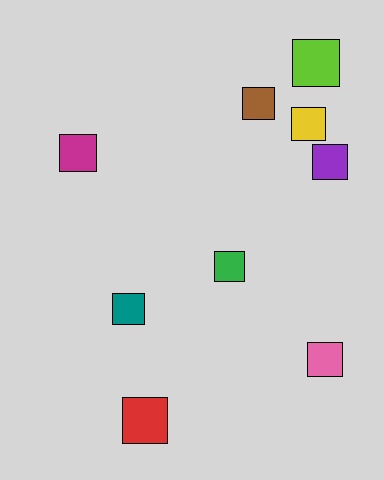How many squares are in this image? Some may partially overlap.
There are 9 squares.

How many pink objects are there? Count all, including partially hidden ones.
There is 1 pink object.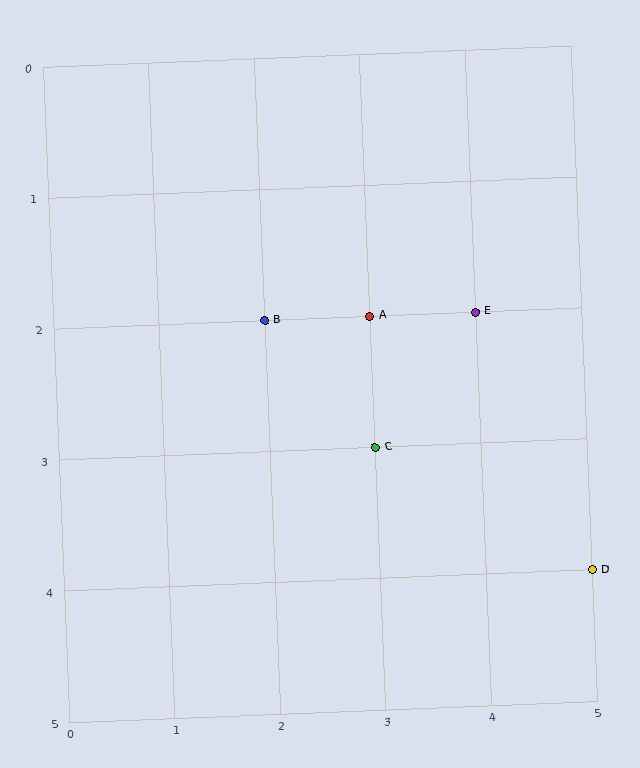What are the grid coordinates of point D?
Point D is at grid coordinates (5, 4).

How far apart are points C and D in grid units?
Points C and D are 2 columns and 1 row apart (about 2.2 grid units diagonally).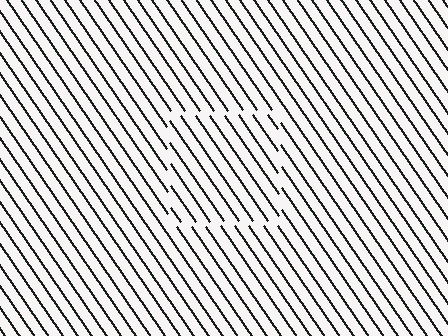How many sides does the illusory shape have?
4 sides — the line-ends trace a square.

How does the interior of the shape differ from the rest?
The interior of the shape contains the same grating, shifted by half a period — the contour is defined by the phase discontinuity where line-ends from the inner and outer gratings abut.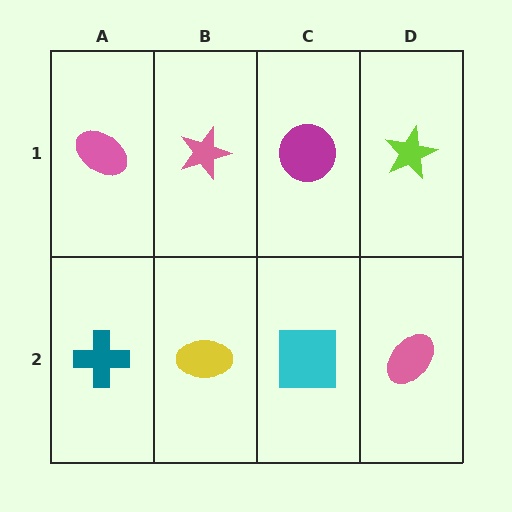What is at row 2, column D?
A pink ellipse.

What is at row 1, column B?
A pink star.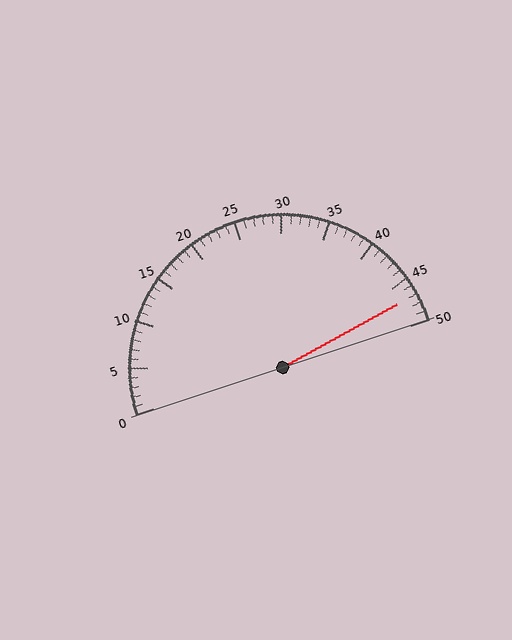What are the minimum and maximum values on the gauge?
The gauge ranges from 0 to 50.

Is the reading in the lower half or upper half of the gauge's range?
The reading is in the upper half of the range (0 to 50).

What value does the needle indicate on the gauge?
The needle indicates approximately 47.